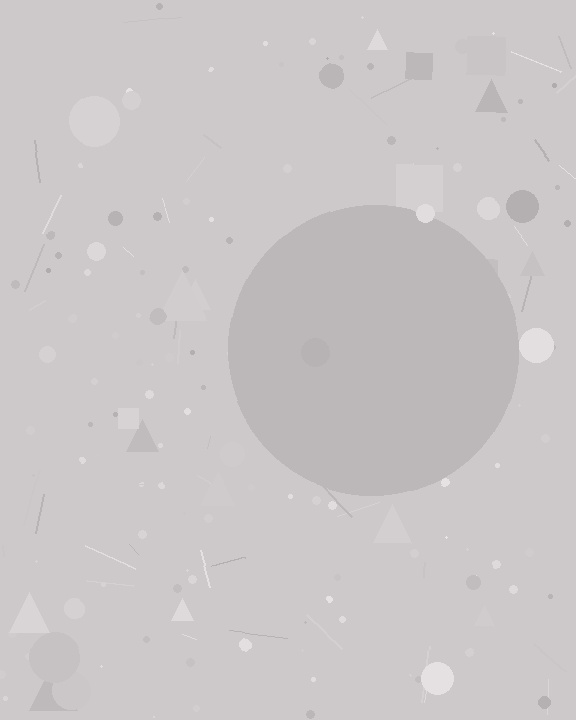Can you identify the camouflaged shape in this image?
The camouflaged shape is a circle.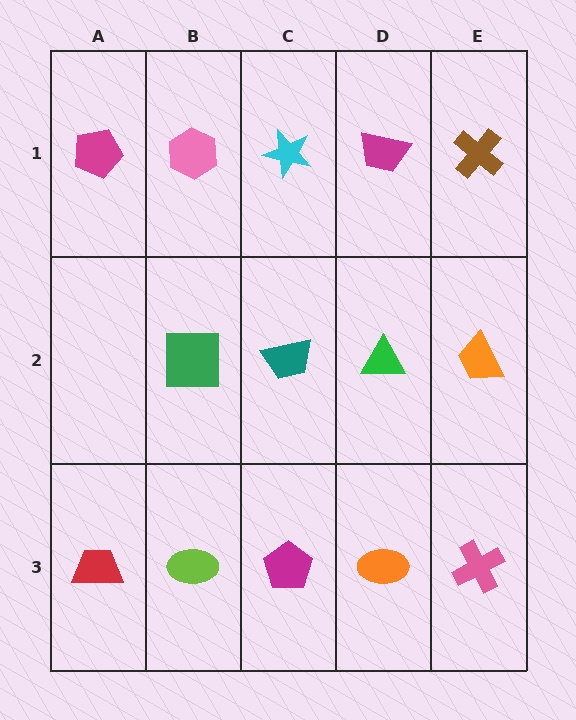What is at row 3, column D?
An orange ellipse.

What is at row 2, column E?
An orange trapezoid.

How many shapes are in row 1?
5 shapes.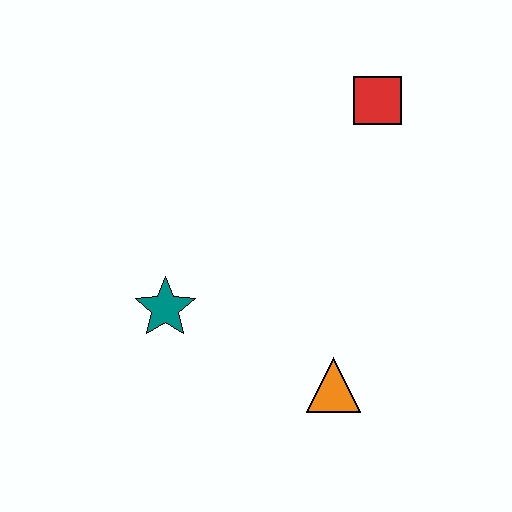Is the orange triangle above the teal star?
No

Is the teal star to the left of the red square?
Yes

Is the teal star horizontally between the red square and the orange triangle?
No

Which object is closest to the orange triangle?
The teal star is closest to the orange triangle.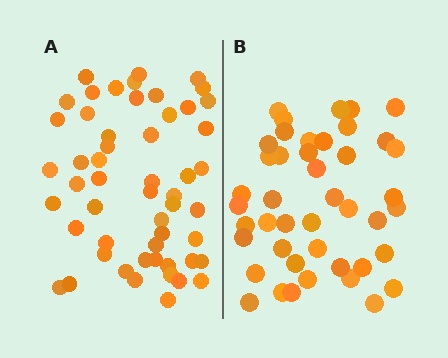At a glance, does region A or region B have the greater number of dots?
Region A (the left region) has more dots.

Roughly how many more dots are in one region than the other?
Region A has roughly 8 or so more dots than region B.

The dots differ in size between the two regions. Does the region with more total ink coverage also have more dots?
No. Region B has more total ink coverage because its dots are larger, but region A actually contains more individual dots. Total area can be misleading — the number of items is what matters here.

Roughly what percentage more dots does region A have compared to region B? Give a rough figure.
About 20% more.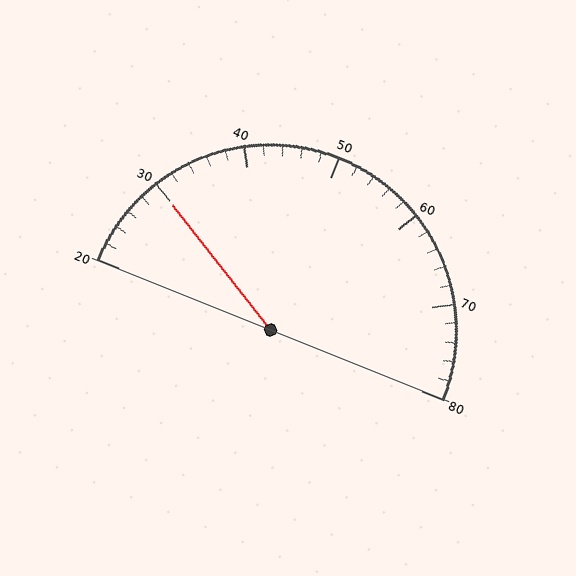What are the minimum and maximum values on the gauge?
The gauge ranges from 20 to 80.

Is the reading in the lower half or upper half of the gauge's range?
The reading is in the lower half of the range (20 to 80).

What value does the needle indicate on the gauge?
The needle indicates approximately 30.